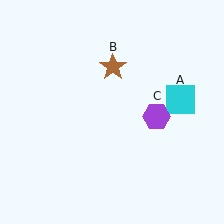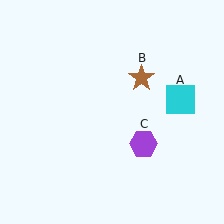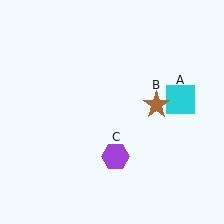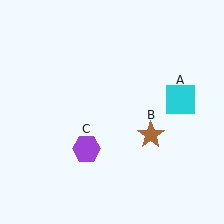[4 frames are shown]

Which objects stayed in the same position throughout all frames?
Cyan square (object A) remained stationary.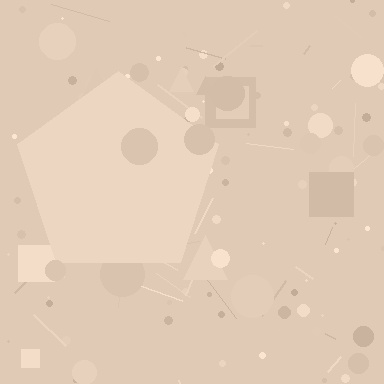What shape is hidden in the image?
A pentagon is hidden in the image.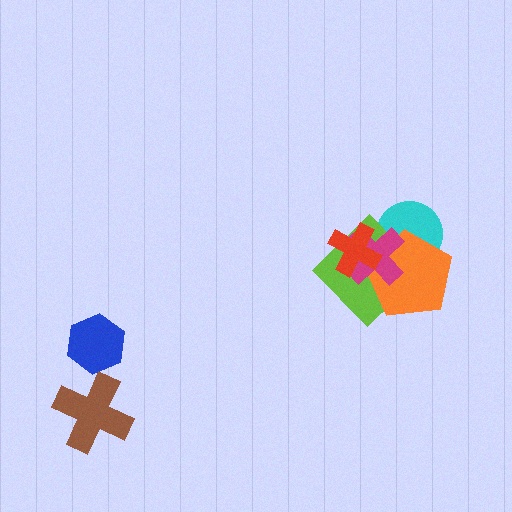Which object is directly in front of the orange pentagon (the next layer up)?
The magenta cross is directly in front of the orange pentagon.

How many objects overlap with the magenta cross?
4 objects overlap with the magenta cross.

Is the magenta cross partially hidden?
Yes, it is partially covered by another shape.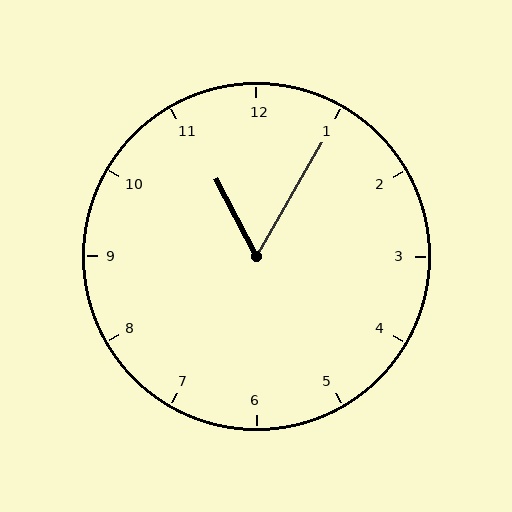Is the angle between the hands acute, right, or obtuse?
It is acute.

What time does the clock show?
11:05.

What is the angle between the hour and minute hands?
Approximately 58 degrees.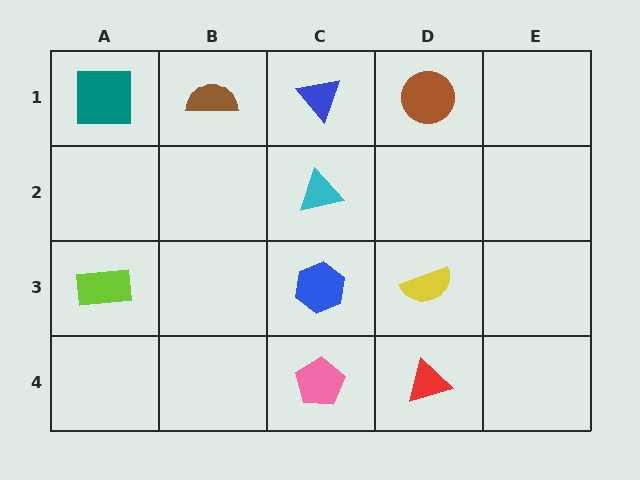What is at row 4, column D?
A red triangle.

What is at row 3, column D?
A yellow semicircle.